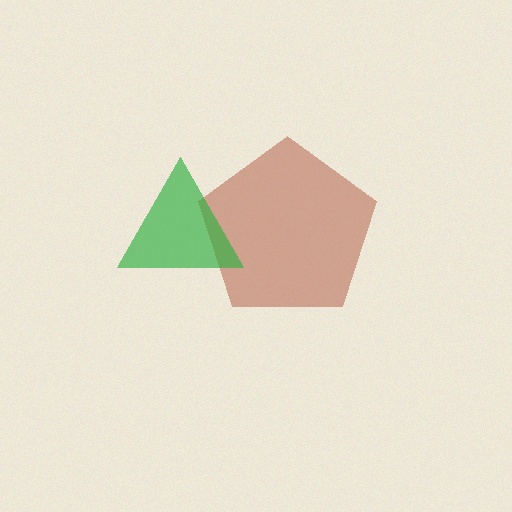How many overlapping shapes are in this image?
There are 2 overlapping shapes in the image.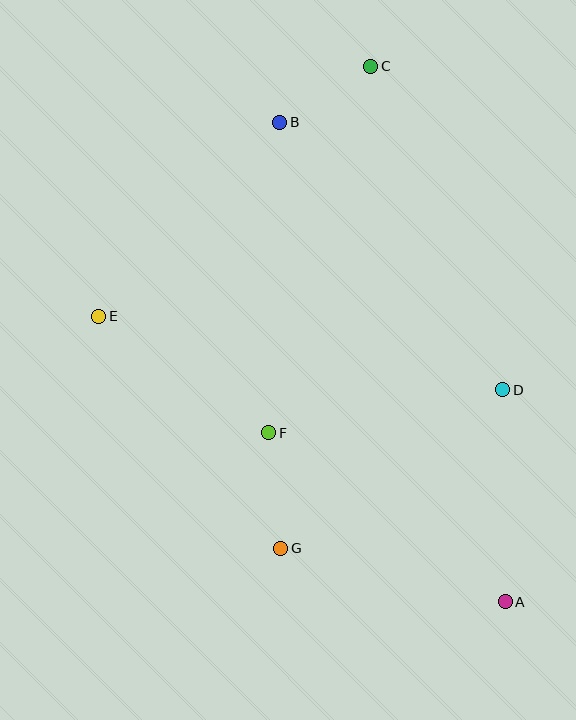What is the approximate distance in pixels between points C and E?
The distance between C and E is approximately 369 pixels.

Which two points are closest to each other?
Points B and C are closest to each other.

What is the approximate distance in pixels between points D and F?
The distance between D and F is approximately 238 pixels.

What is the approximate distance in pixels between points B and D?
The distance between B and D is approximately 348 pixels.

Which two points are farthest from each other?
Points A and C are farthest from each other.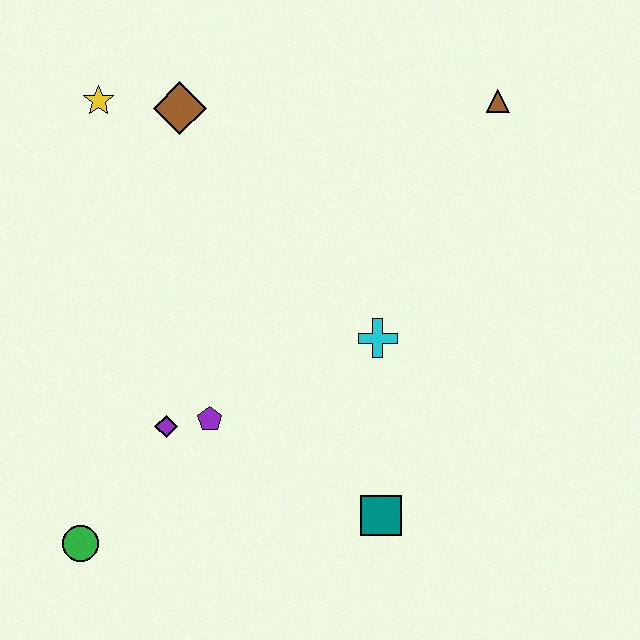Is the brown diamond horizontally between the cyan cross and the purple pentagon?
No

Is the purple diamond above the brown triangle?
No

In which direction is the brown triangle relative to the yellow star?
The brown triangle is to the right of the yellow star.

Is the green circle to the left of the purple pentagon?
Yes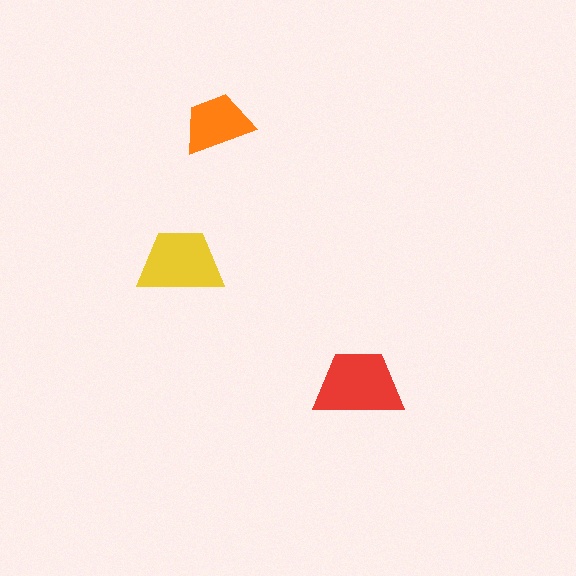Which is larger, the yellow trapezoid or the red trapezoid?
The red one.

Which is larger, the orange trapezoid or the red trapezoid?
The red one.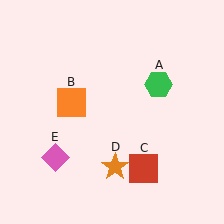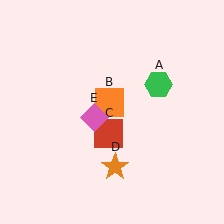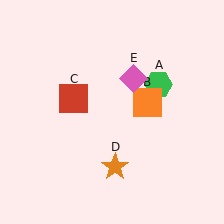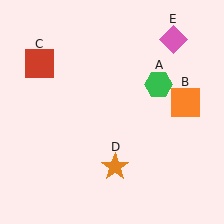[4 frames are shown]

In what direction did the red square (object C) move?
The red square (object C) moved up and to the left.